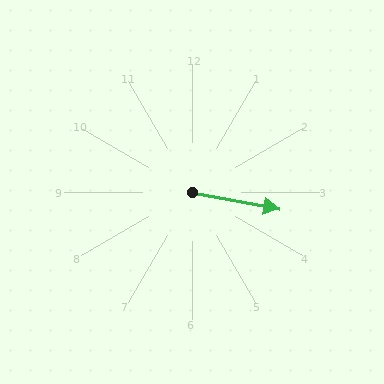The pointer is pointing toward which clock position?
Roughly 3 o'clock.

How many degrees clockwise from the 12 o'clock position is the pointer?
Approximately 101 degrees.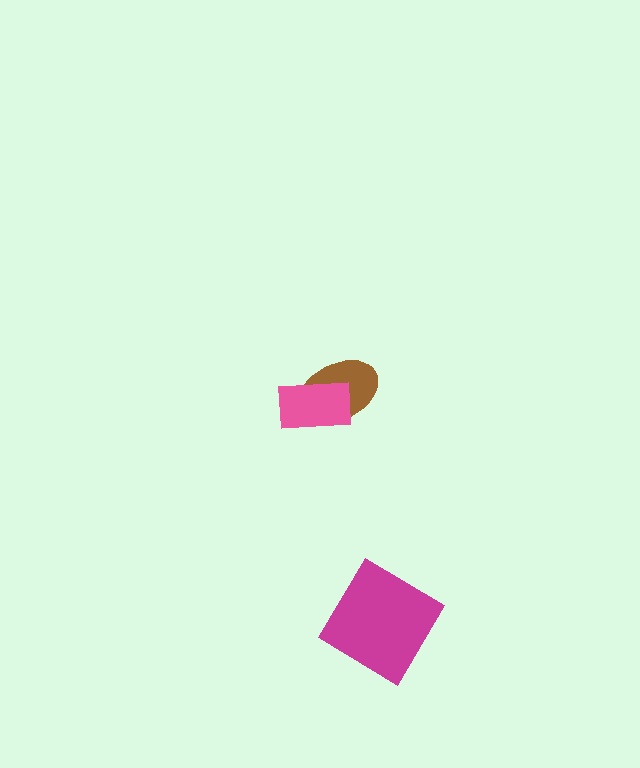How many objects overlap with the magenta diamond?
0 objects overlap with the magenta diamond.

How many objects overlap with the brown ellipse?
1 object overlaps with the brown ellipse.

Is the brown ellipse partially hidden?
Yes, it is partially covered by another shape.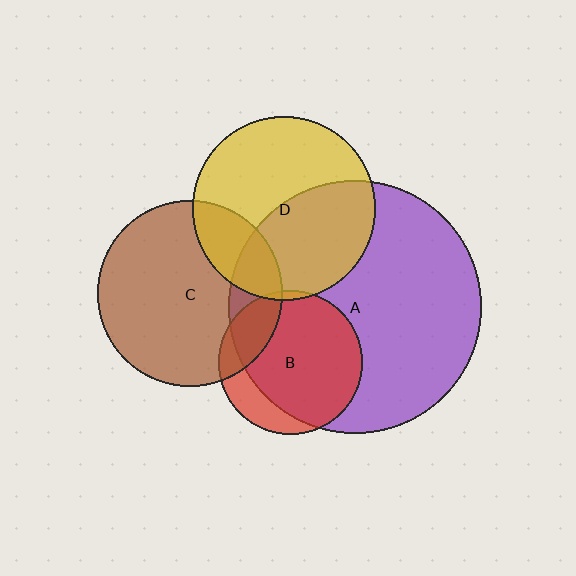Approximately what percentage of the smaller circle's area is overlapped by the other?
Approximately 5%.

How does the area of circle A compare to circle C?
Approximately 1.9 times.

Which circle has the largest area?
Circle A (purple).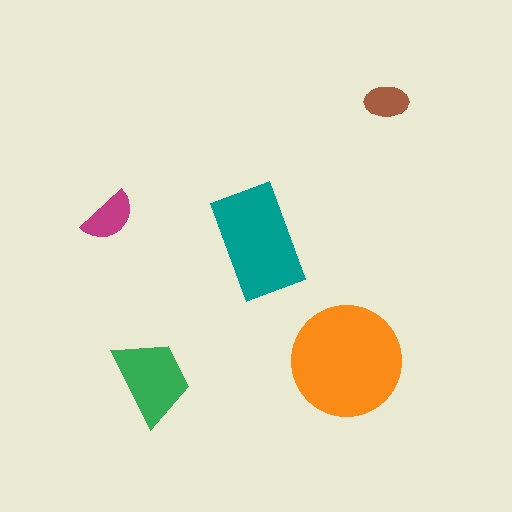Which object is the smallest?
The brown ellipse.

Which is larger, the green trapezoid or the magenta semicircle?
The green trapezoid.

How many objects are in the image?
There are 5 objects in the image.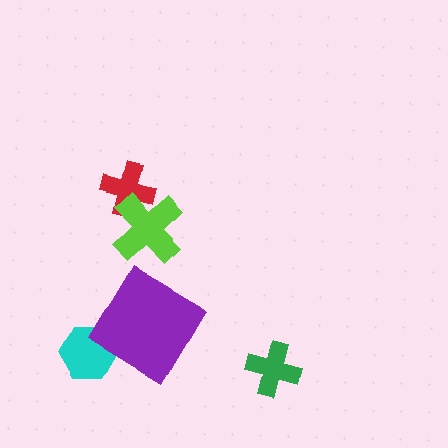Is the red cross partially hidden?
Yes, it is partially covered by another shape.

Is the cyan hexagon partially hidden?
No, no other shape covers it.